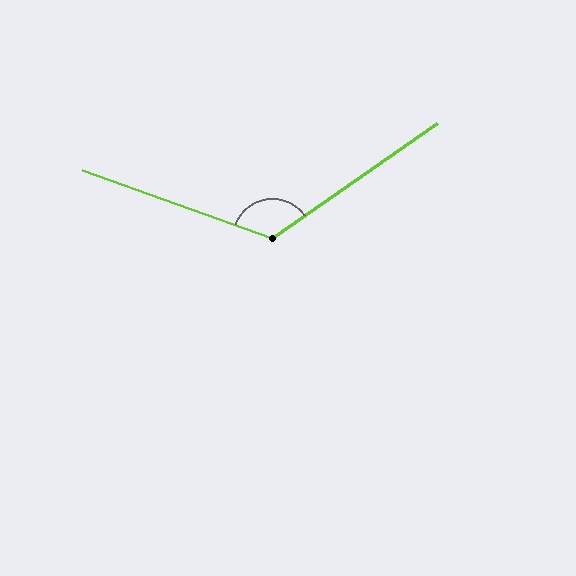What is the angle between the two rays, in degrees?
Approximately 125 degrees.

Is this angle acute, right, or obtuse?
It is obtuse.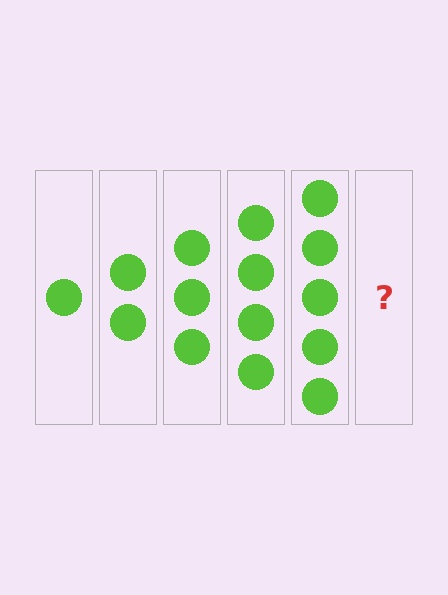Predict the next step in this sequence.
The next step is 6 circles.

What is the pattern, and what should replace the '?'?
The pattern is that each step adds one more circle. The '?' should be 6 circles.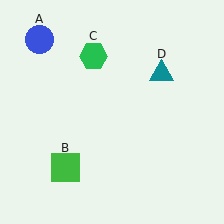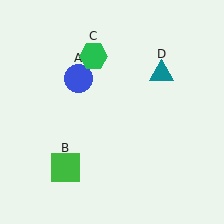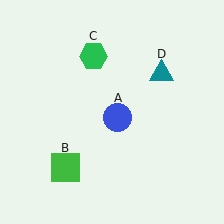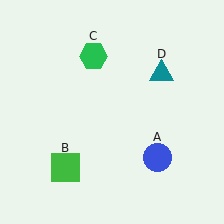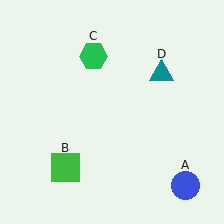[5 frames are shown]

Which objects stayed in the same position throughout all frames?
Green square (object B) and green hexagon (object C) and teal triangle (object D) remained stationary.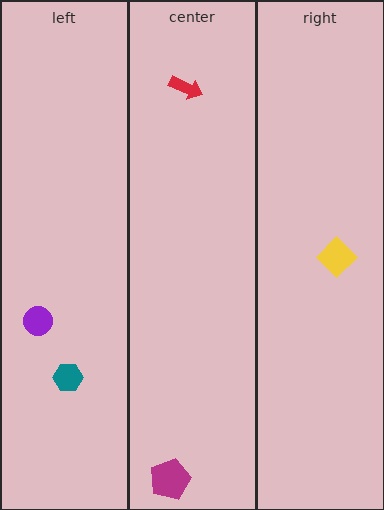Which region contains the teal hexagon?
The left region.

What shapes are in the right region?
The yellow diamond.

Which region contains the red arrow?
The center region.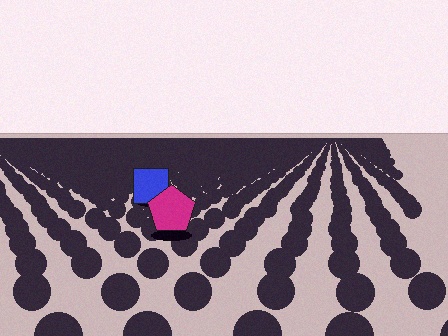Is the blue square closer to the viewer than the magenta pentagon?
No. The magenta pentagon is closer — you can tell from the texture gradient: the ground texture is coarser near it.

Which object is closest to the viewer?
The magenta pentagon is closest. The texture marks near it are larger and more spread out.